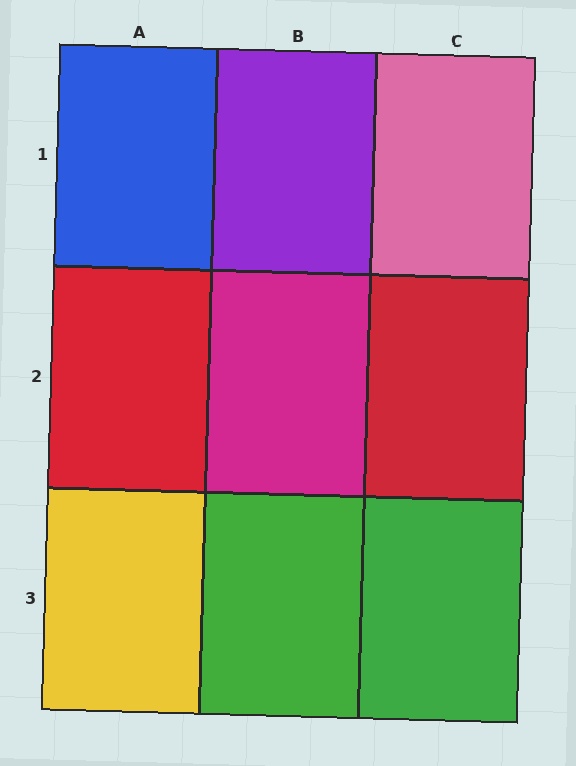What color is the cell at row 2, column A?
Red.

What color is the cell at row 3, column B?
Green.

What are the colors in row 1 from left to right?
Blue, purple, pink.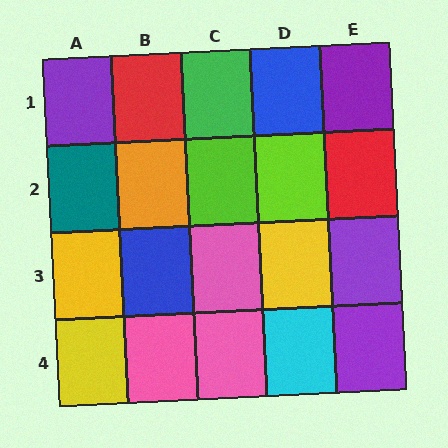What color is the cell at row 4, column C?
Pink.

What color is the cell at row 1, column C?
Green.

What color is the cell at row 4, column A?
Yellow.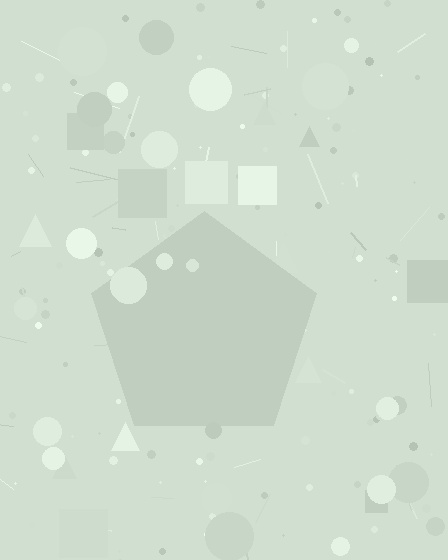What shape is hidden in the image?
A pentagon is hidden in the image.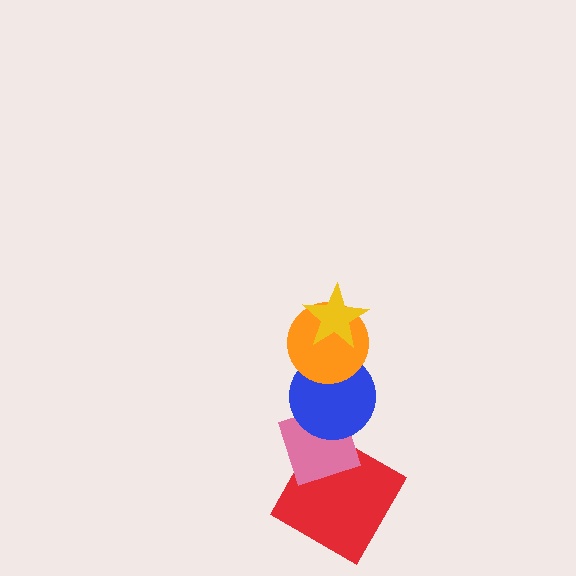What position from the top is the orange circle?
The orange circle is 2nd from the top.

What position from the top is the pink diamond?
The pink diamond is 4th from the top.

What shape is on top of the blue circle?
The orange circle is on top of the blue circle.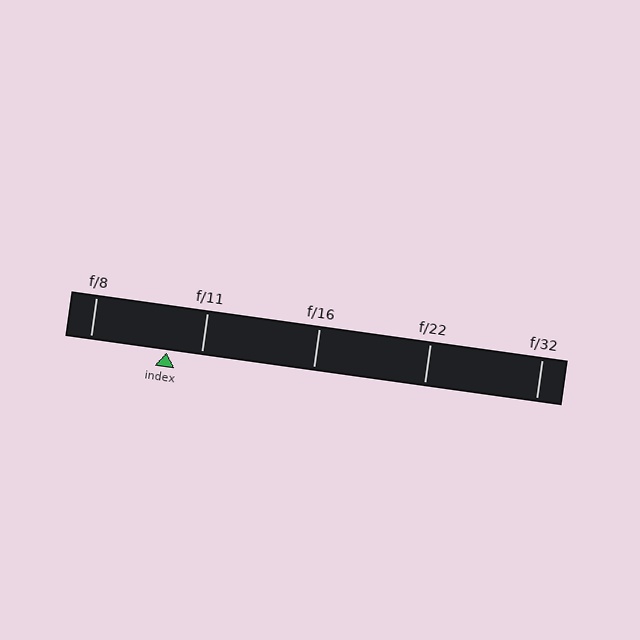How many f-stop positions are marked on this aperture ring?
There are 5 f-stop positions marked.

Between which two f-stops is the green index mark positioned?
The index mark is between f/8 and f/11.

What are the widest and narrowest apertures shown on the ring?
The widest aperture shown is f/8 and the narrowest is f/32.